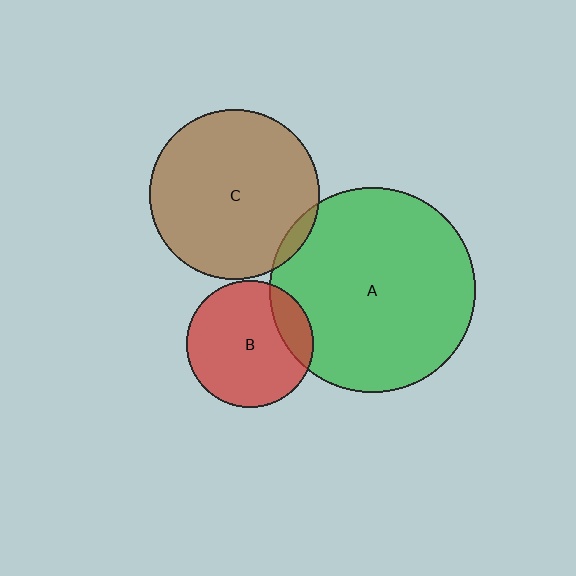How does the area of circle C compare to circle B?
Approximately 1.8 times.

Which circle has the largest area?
Circle A (green).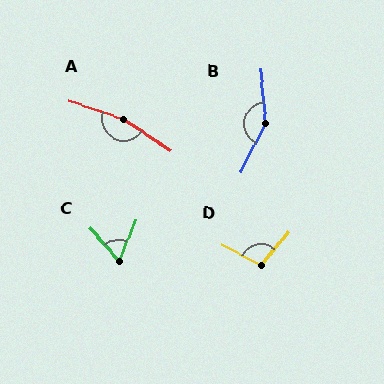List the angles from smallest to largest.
C (64°), D (100°), B (148°), A (165°).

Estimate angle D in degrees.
Approximately 100 degrees.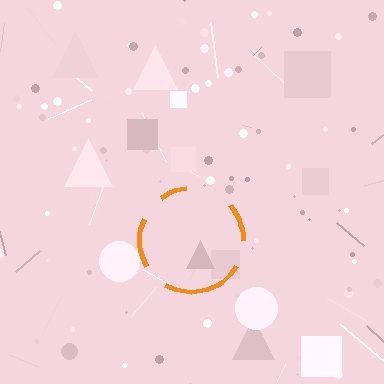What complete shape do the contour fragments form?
The contour fragments form a circle.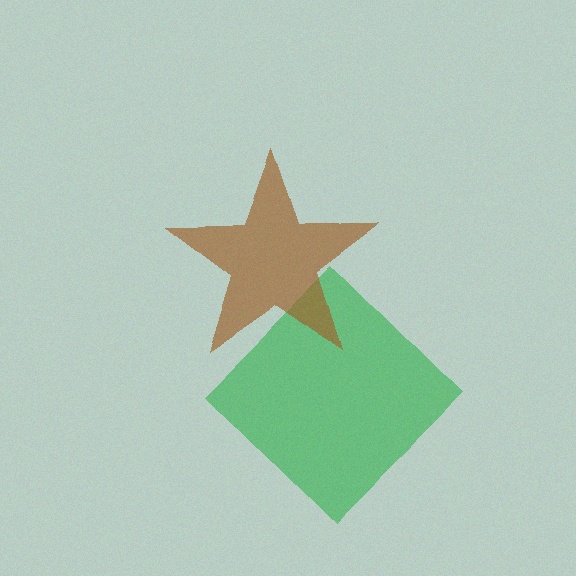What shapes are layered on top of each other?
The layered shapes are: a green diamond, a brown star.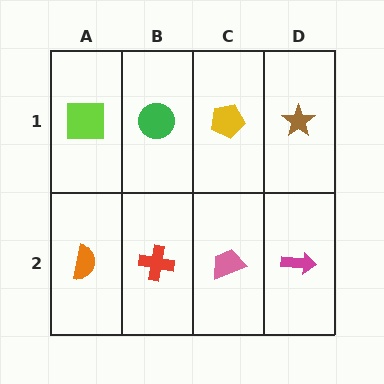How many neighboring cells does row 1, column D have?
2.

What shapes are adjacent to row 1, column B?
A red cross (row 2, column B), a lime square (row 1, column A), a yellow pentagon (row 1, column C).